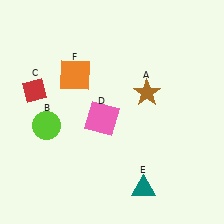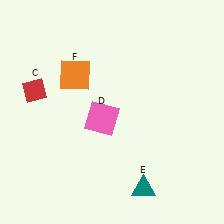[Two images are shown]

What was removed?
The lime circle (B), the brown star (A) were removed in Image 2.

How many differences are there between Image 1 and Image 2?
There are 2 differences between the two images.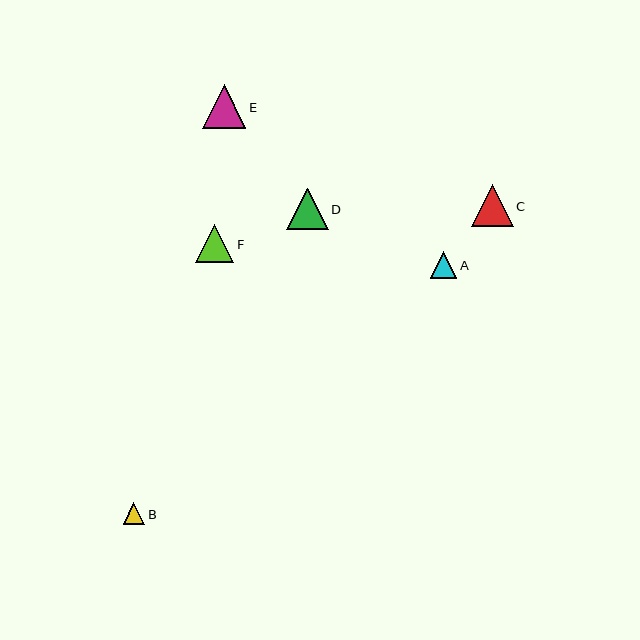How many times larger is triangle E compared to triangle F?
Triangle E is approximately 1.2 times the size of triangle F.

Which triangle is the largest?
Triangle E is the largest with a size of approximately 44 pixels.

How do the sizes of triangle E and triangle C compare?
Triangle E and triangle C are approximately the same size.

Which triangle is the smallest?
Triangle B is the smallest with a size of approximately 22 pixels.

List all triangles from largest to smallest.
From largest to smallest: E, C, D, F, A, B.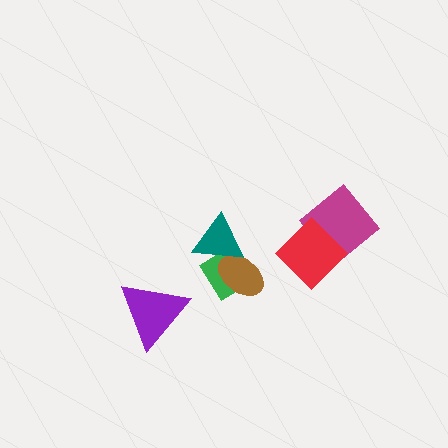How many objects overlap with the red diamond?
1 object overlaps with the red diamond.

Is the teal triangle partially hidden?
No, no other shape covers it.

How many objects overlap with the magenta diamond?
1 object overlaps with the magenta diamond.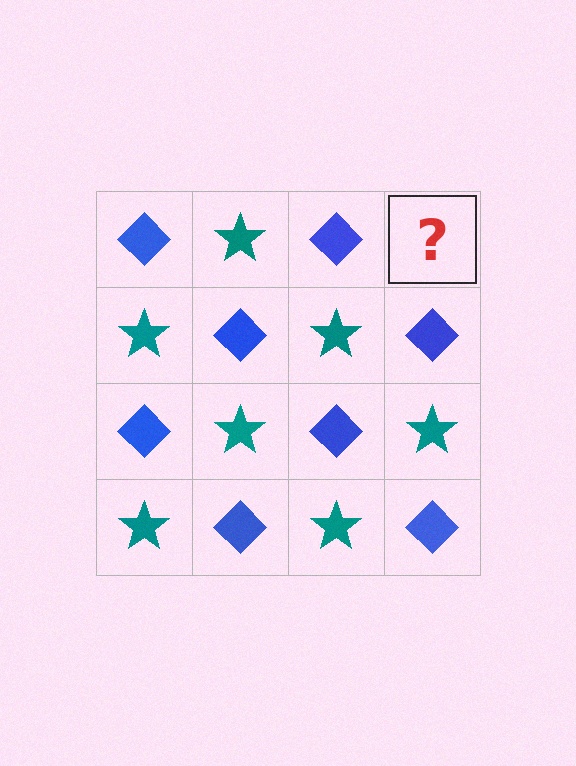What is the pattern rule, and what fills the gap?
The rule is that it alternates blue diamond and teal star in a checkerboard pattern. The gap should be filled with a teal star.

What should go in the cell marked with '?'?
The missing cell should contain a teal star.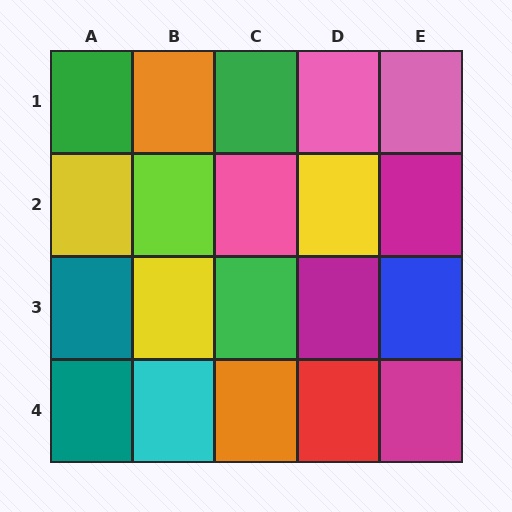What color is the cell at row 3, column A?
Teal.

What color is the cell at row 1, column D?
Pink.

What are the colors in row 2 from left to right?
Yellow, lime, pink, yellow, magenta.